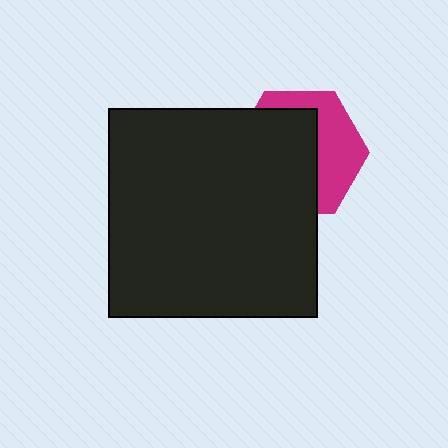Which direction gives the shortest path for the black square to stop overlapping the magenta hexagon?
Moving left gives the shortest separation.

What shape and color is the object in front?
The object in front is a black square.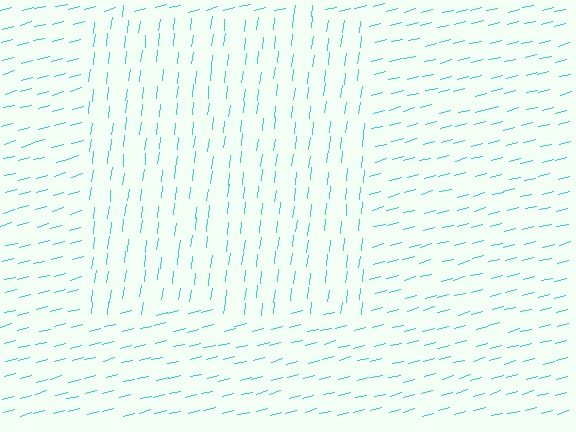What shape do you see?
I see a rectangle.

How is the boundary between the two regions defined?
The boundary is defined purely by a change in line orientation (approximately 69 degrees difference). All lines are the same color and thickness.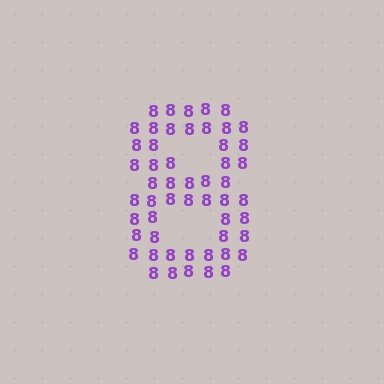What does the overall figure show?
The overall figure shows the digit 8.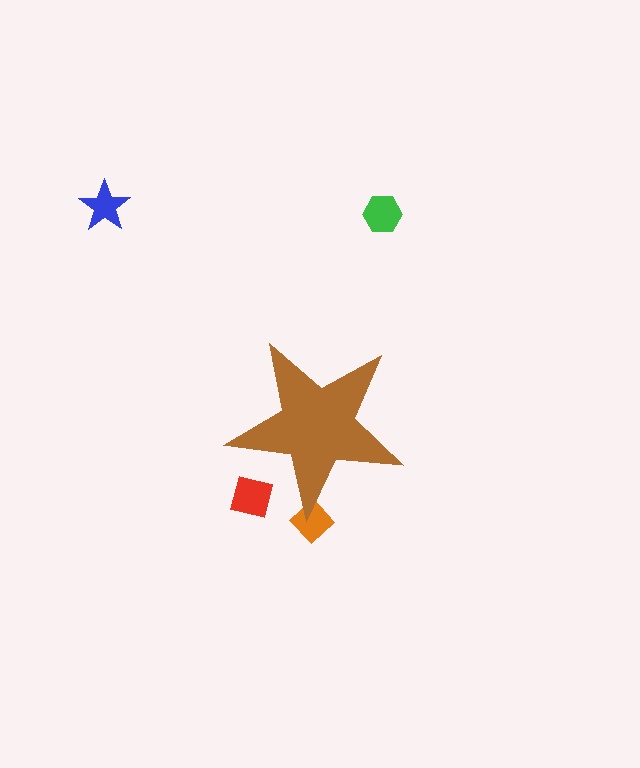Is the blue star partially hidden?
No, the blue star is fully visible.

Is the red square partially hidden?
Yes, the red square is partially hidden behind the brown star.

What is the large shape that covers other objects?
A brown star.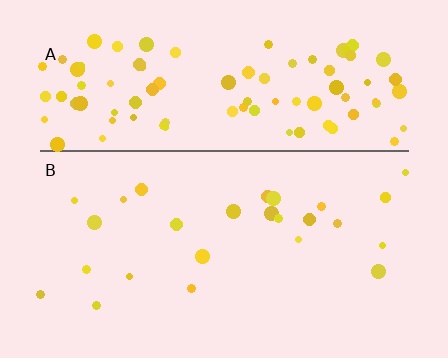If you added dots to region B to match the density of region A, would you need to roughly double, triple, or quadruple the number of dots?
Approximately quadruple.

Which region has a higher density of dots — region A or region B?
A (the top).